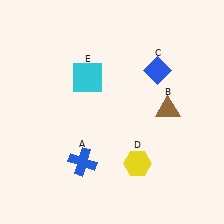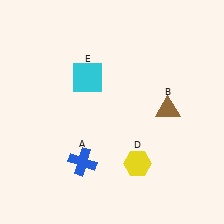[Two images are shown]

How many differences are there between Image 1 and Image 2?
There is 1 difference between the two images.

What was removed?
The blue diamond (C) was removed in Image 2.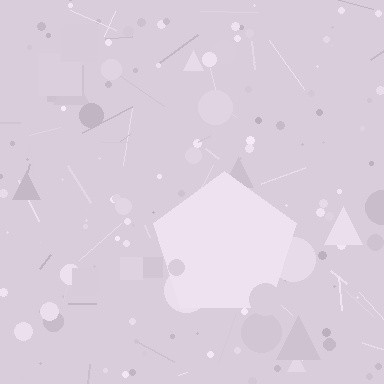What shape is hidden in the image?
A pentagon is hidden in the image.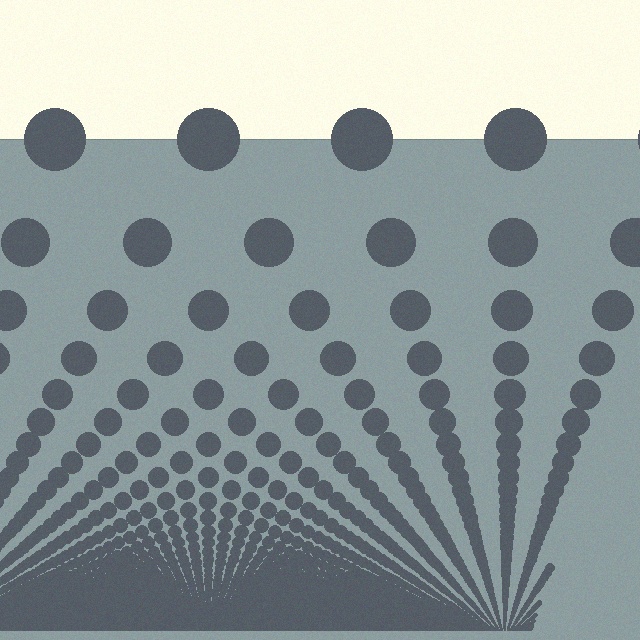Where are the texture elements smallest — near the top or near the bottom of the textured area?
Near the bottom.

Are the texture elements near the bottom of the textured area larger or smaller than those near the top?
Smaller. The gradient is inverted — elements near the bottom are smaller and denser.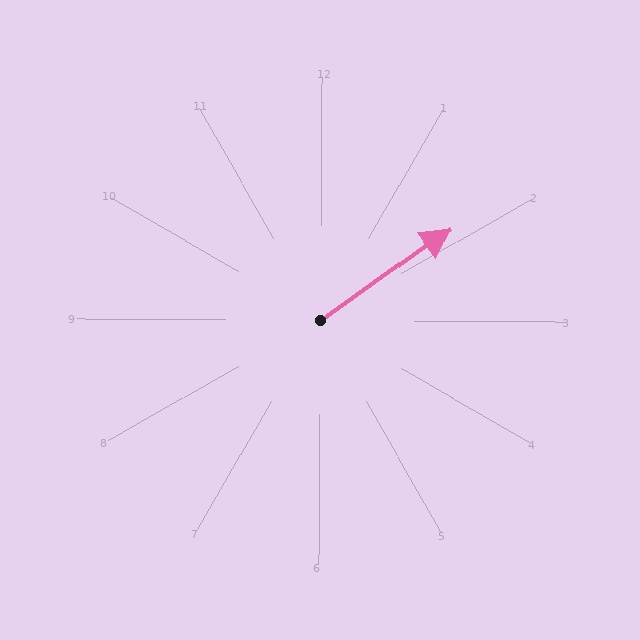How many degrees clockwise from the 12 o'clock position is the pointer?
Approximately 55 degrees.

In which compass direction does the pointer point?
Northeast.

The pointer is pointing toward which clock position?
Roughly 2 o'clock.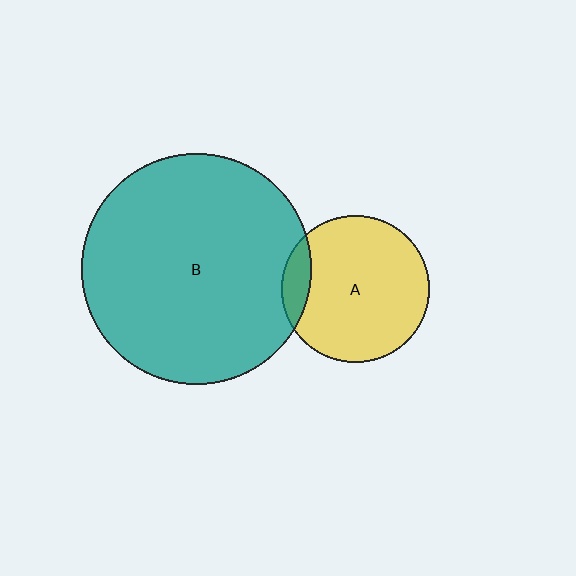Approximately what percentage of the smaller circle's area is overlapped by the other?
Approximately 10%.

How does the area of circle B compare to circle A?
Approximately 2.4 times.